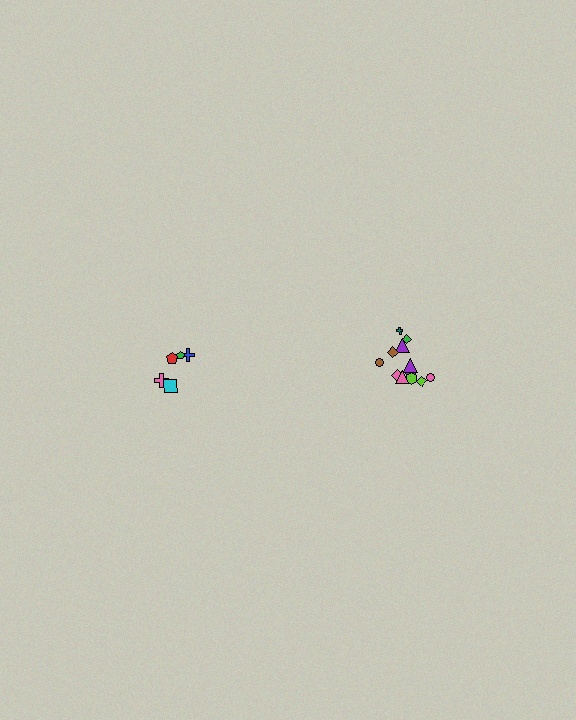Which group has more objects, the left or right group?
The right group.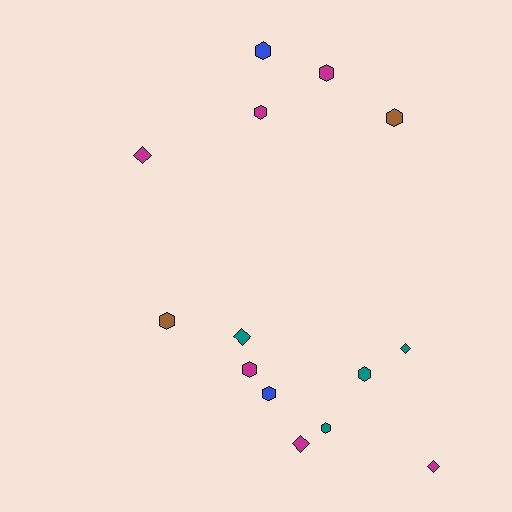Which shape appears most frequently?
Hexagon, with 9 objects.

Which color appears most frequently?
Magenta, with 6 objects.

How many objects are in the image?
There are 14 objects.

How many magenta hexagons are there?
There are 3 magenta hexagons.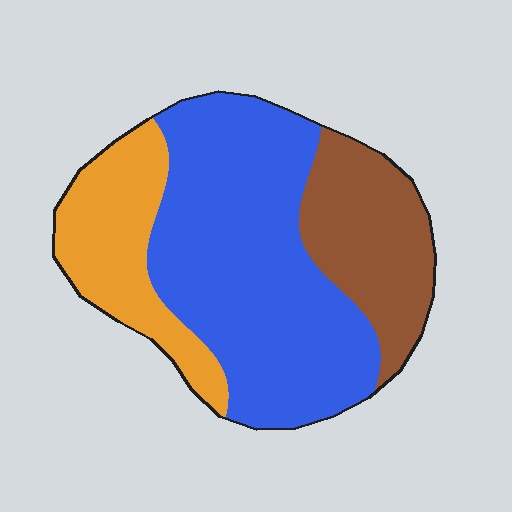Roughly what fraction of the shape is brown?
Brown covers about 25% of the shape.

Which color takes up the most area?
Blue, at roughly 55%.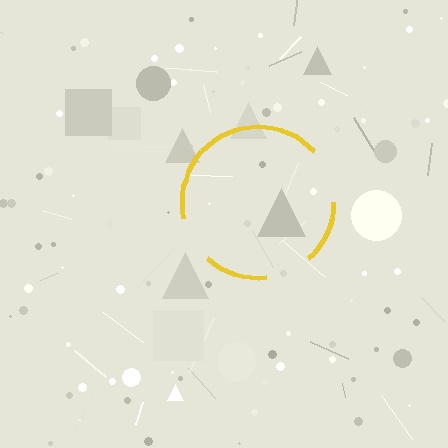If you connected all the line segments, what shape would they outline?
They would outline a circle.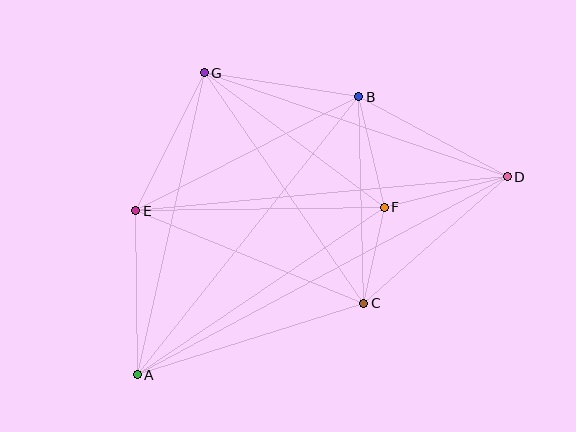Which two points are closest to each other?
Points C and F are closest to each other.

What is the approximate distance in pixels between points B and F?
The distance between B and F is approximately 113 pixels.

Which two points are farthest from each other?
Points A and D are farthest from each other.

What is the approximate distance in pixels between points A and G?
The distance between A and G is approximately 309 pixels.